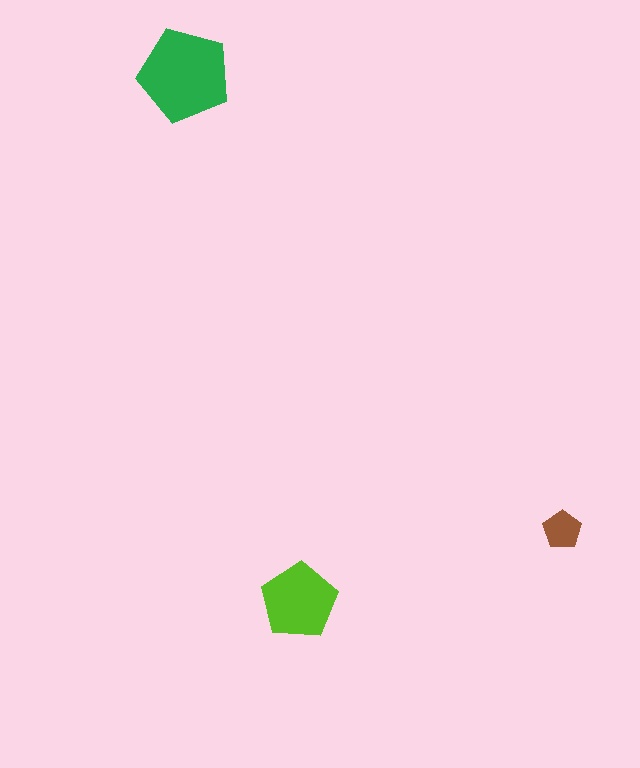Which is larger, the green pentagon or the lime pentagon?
The green one.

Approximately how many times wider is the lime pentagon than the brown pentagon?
About 2 times wider.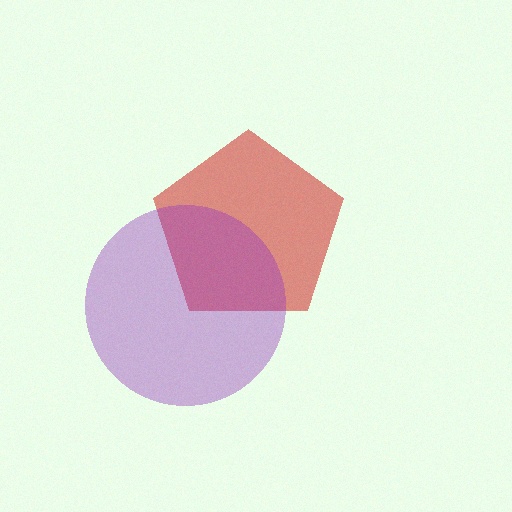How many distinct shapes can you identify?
There are 2 distinct shapes: a red pentagon, a purple circle.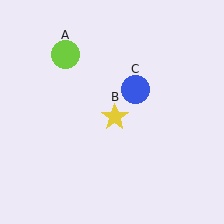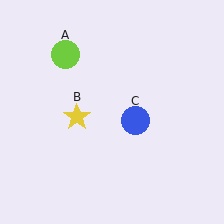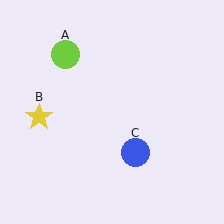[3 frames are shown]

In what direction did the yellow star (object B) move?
The yellow star (object B) moved left.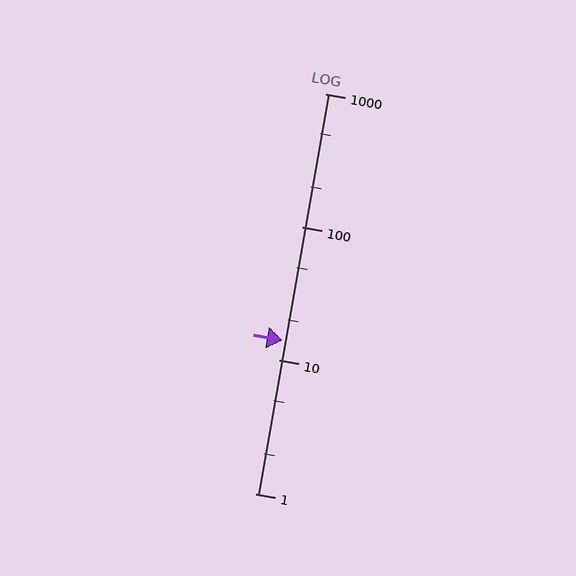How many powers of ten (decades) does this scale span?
The scale spans 3 decades, from 1 to 1000.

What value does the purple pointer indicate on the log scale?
The pointer indicates approximately 14.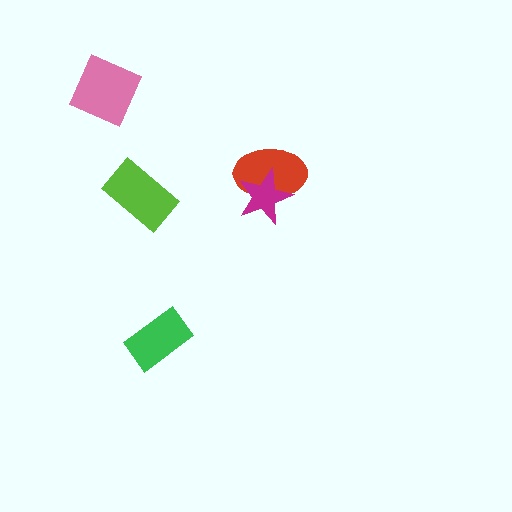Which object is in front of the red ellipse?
The magenta star is in front of the red ellipse.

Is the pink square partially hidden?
No, no other shape covers it.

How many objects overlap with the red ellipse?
1 object overlaps with the red ellipse.